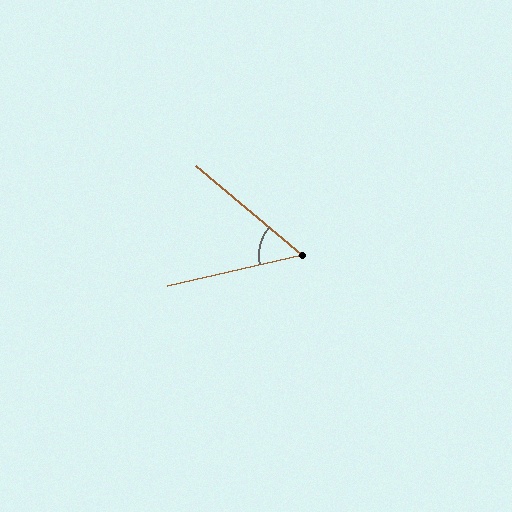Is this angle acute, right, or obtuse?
It is acute.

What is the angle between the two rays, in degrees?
Approximately 53 degrees.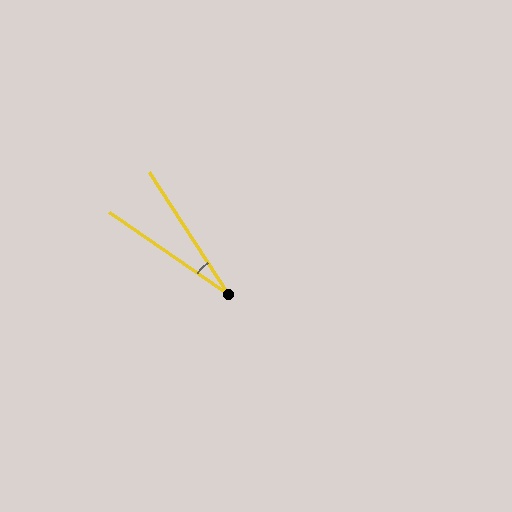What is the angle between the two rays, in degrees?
Approximately 22 degrees.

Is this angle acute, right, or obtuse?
It is acute.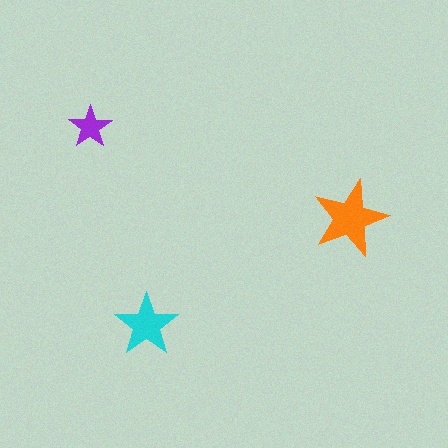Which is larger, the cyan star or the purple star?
The cyan one.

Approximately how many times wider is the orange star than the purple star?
About 2 times wider.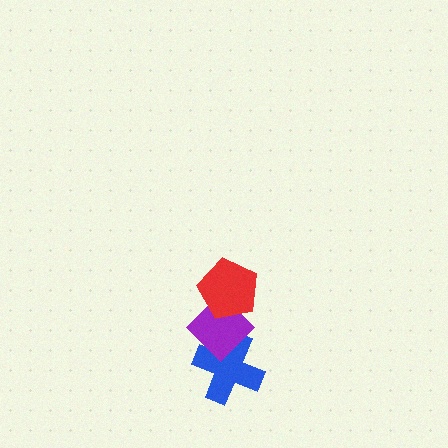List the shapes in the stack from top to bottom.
From top to bottom: the red pentagon, the purple diamond, the blue cross.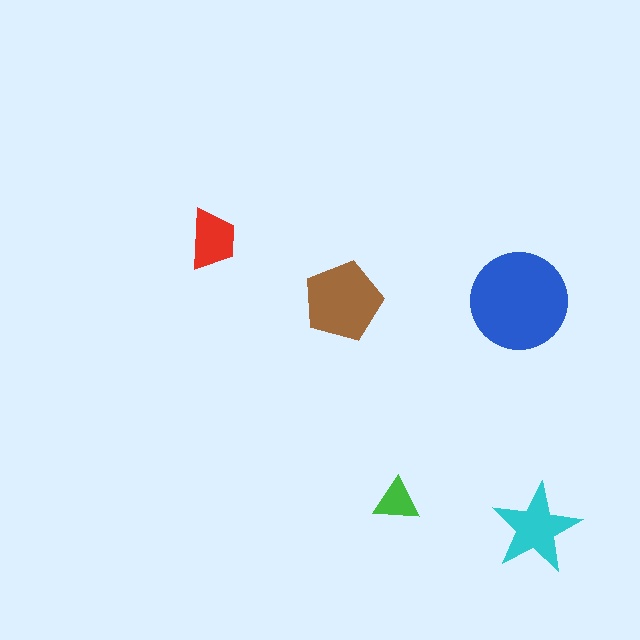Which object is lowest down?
The cyan star is bottommost.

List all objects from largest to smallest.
The blue circle, the brown pentagon, the cyan star, the red trapezoid, the green triangle.